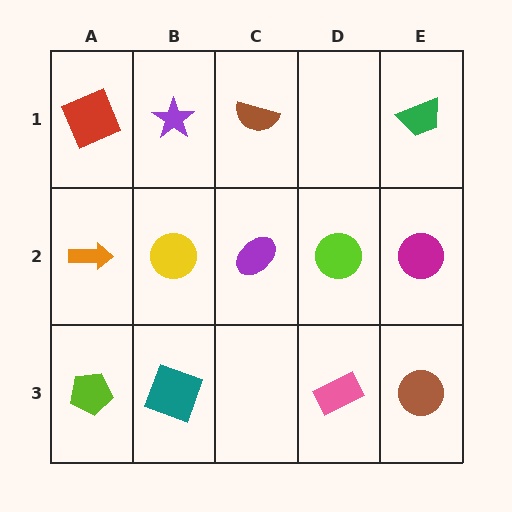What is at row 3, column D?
A pink rectangle.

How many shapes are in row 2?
5 shapes.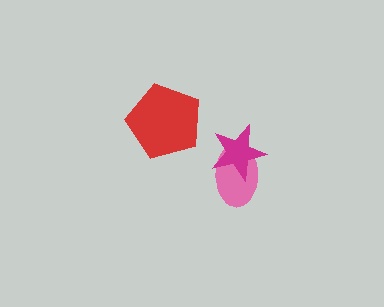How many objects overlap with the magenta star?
1 object overlaps with the magenta star.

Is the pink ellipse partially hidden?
Yes, it is partially covered by another shape.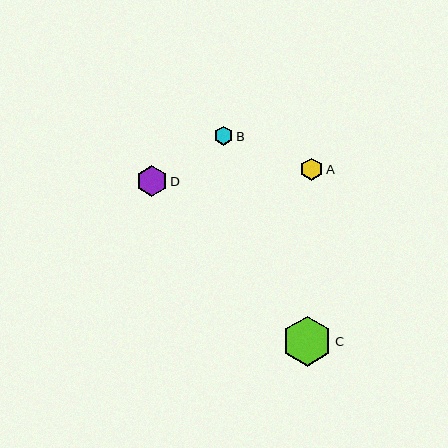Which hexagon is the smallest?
Hexagon B is the smallest with a size of approximately 19 pixels.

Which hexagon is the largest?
Hexagon C is the largest with a size of approximately 50 pixels.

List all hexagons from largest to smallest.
From largest to smallest: C, D, A, B.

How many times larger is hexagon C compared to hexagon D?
Hexagon C is approximately 1.6 times the size of hexagon D.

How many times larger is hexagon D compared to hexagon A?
Hexagon D is approximately 1.4 times the size of hexagon A.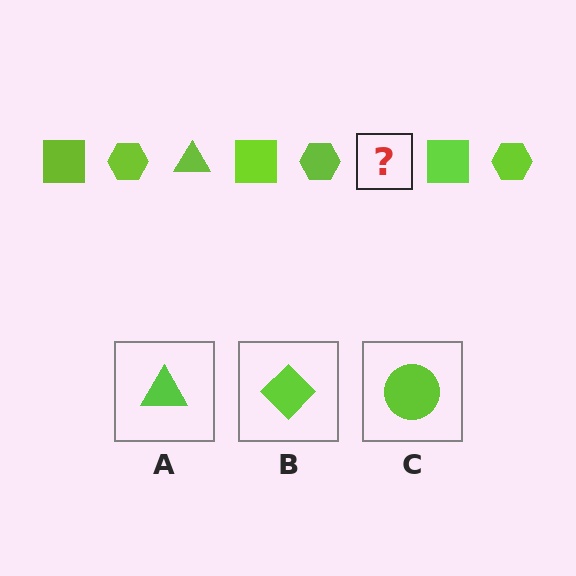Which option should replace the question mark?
Option A.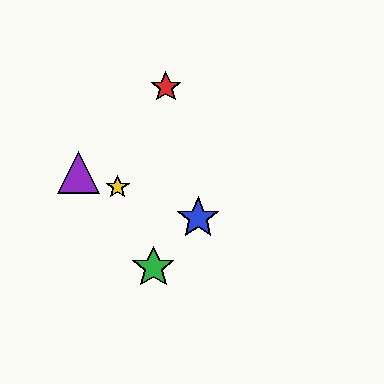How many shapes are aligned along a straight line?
3 shapes (the blue star, the yellow star, the purple triangle) are aligned along a straight line.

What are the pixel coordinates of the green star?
The green star is at (153, 268).